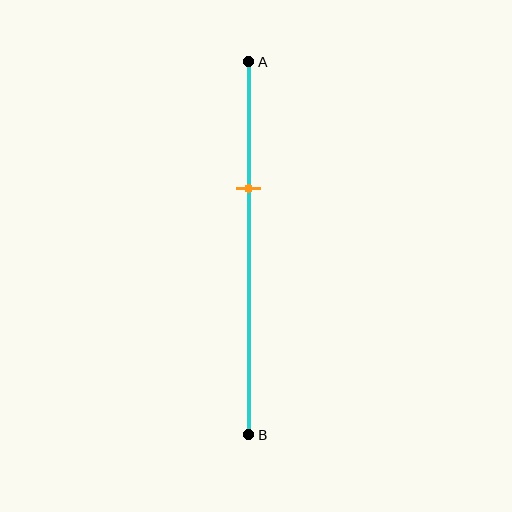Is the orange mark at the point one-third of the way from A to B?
Yes, the mark is approximately at the one-third point.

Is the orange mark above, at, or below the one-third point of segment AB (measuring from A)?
The orange mark is approximately at the one-third point of segment AB.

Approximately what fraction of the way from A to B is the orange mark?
The orange mark is approximately 35% of the way from A to B.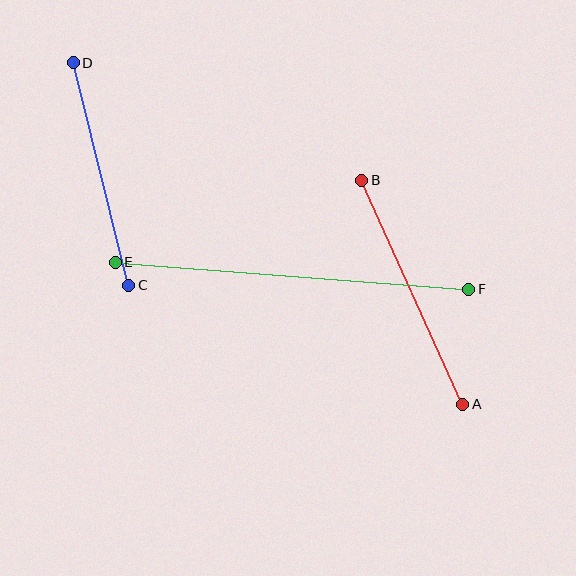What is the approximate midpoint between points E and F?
The midpoint is at approximately (292, 276) pixels.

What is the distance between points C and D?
The distance is approximately 229 pixels.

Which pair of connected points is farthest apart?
Points E and F are farthest apart.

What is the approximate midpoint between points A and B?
The midpoint is at approximately (412, 292) pixels.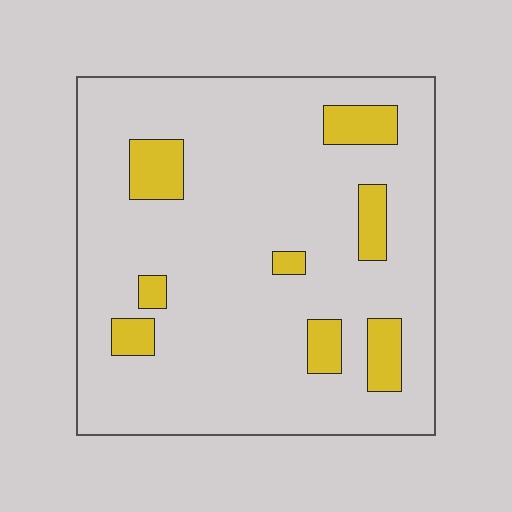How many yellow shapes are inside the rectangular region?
8.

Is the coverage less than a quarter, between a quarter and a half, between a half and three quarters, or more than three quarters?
Less than a quarter.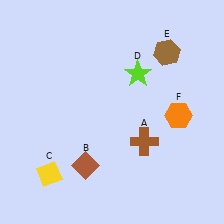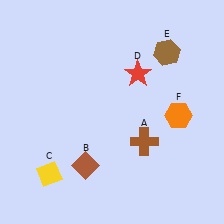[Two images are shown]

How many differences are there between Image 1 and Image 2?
There is 1 difference between the two images.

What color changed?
The star (D) changed from lime in Image 1 to red in Image 2.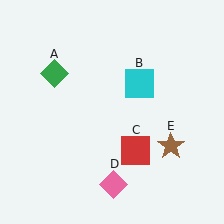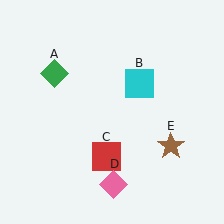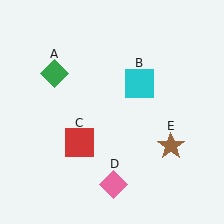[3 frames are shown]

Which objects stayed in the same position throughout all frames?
Green diamond (object A) and cyan square (object B) and pink diamond (object D) and brown star (object E) remained stationary.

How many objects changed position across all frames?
1 object changed position: red square (object C).